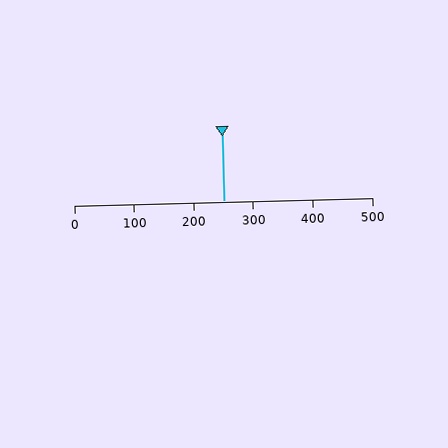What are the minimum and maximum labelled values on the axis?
The axis runs from 0 to 500.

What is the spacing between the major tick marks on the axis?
The major ticks are spaced 100 apart.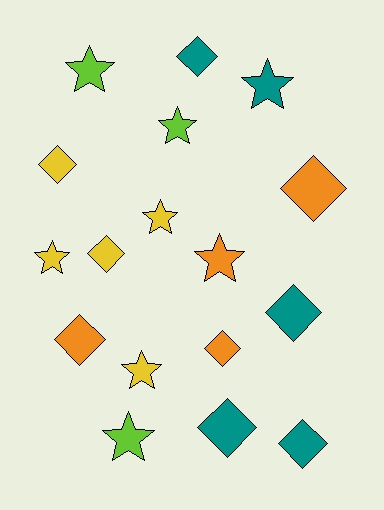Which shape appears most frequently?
Diamond, with 9 objects.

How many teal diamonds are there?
There are 4 teal diamonds.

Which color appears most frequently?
Yellow, with 5 objects.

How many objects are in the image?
There are 17 objects.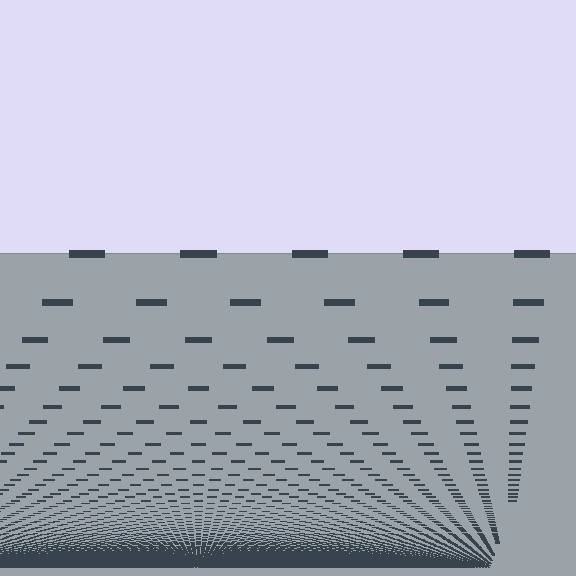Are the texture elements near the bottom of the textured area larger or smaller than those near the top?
Smaller. The gradient is inverted — elements near the bottom are smaller and denser.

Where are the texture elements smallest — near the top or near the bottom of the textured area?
Near the bottom.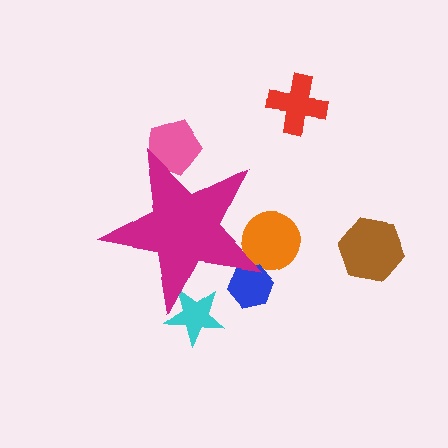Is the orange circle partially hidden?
Yes, the orange circle is partially hidden behind the magenta star.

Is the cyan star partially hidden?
Yes, the cyan star is partially hidden behind the magenta star.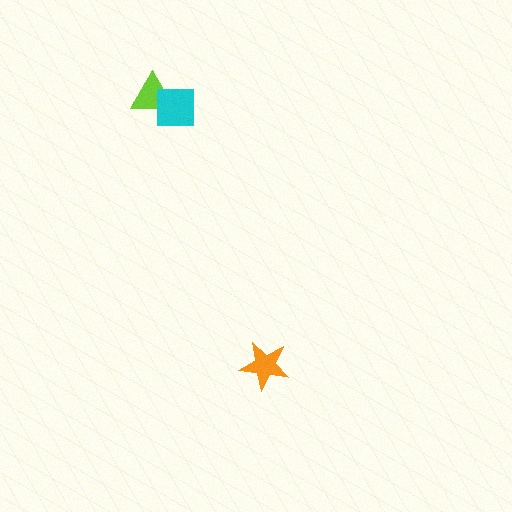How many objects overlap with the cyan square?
1 object overlaps with the cyan square.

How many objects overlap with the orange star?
0 objects overlap with the orange star.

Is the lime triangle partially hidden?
Yes, it is partially covered by another shape.